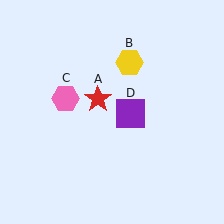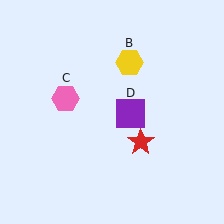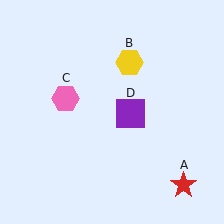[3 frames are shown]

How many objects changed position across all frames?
1 object changed position: red star (object A).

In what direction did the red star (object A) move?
The red star (object A) moved down and to the right.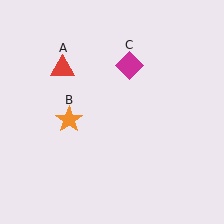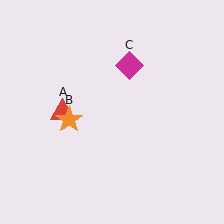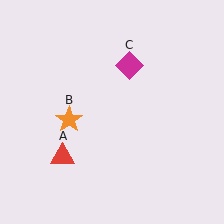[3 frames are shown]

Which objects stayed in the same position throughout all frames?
Orange star (object B) and magenta diamond (object C) remained stationary.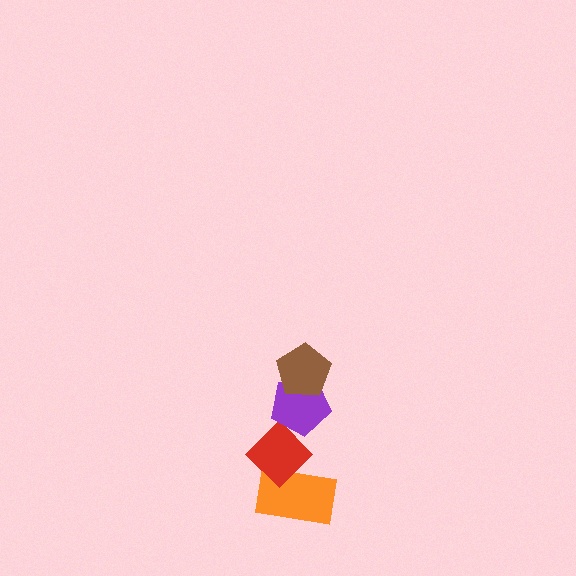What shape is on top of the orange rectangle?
The red diamond is on top of the orange rectangle.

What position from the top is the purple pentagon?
The purple pentagon is 2nd from the top.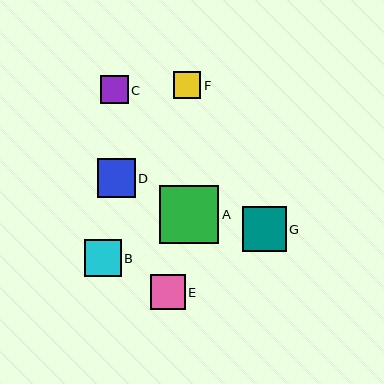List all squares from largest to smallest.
From largest to smallest: A, G, D, B, E, C, F.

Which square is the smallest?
Square F is the smallest with a size of approximately 28 pixels.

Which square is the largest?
Square A is the largest with a size of approximately 59 pixels.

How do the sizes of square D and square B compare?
Square D and square B are approximately the same size.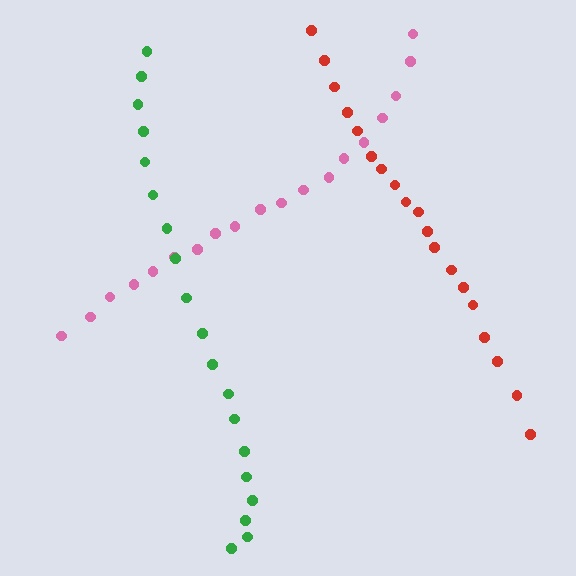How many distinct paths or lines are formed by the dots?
There are 3 distinct paths.